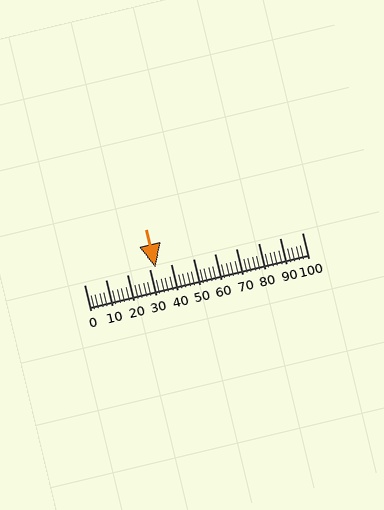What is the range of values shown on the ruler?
The ruler shows values from 0 to 100.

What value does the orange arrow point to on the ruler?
The orange arrow points to approximately 33.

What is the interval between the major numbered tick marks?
The major tick marks are spaced 10 units apart.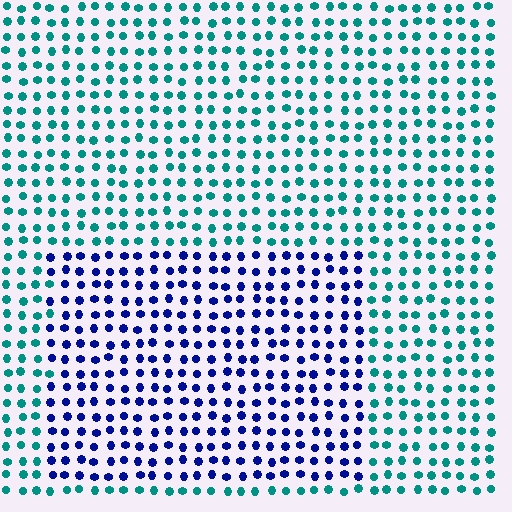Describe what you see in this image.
The image is filled with small teal elements in a uniform arrangement. A rectangle-shaped region is visible where the elements are tinted to a slightly different hue, forming a subtle color boundary.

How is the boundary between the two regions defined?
The boundary is defined purely by a slight shift in hue (about 60 degrees). Spacing, size, and orientation are identical on both sides.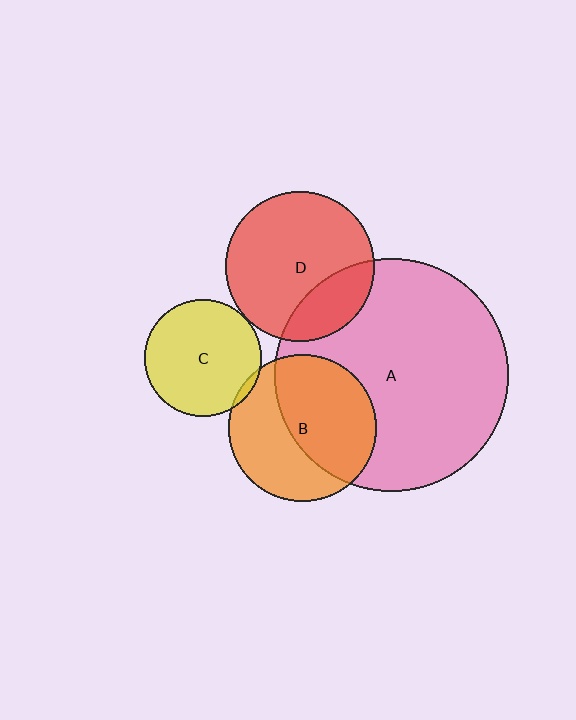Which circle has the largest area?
Circle A (pink).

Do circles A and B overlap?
Yes.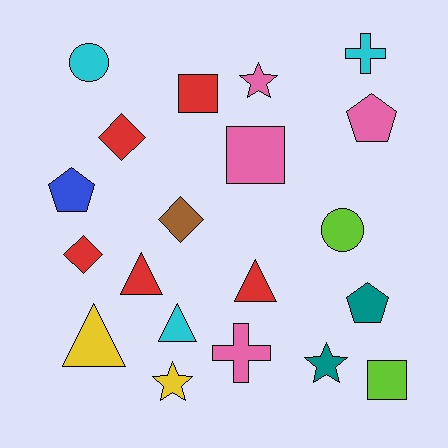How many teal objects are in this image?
There are 2 teal objects.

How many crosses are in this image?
There are 2 crosses.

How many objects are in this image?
There are 20 objects.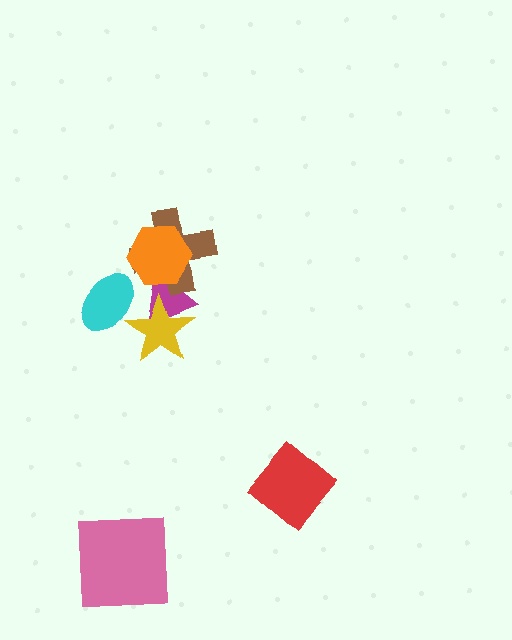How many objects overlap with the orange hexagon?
2 objects overlap with the orange hexagon.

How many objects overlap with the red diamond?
0 objects overlap with the red diamond.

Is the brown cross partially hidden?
Yes, it is partially covered by another shape.